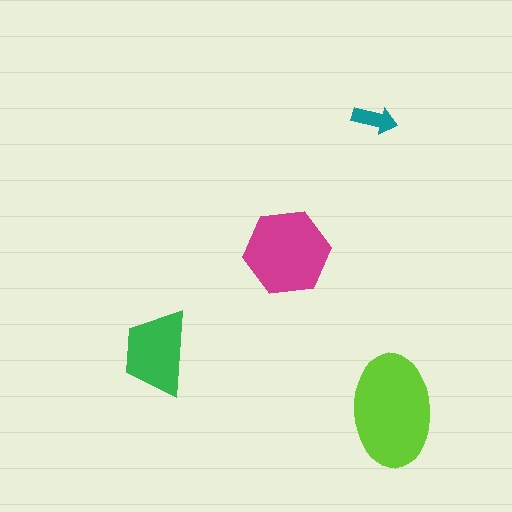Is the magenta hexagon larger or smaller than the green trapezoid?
Larger.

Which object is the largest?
The lime ellipse.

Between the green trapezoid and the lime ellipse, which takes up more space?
The lime ellipse.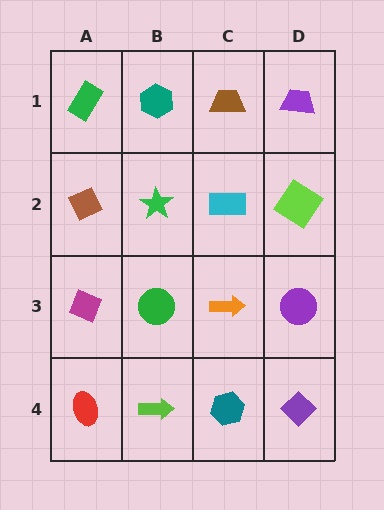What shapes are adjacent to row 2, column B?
A teal hexagon (row 1, column B), a green circle (row 3, column B), a brown diamond (row 2, column A), a cyan rectangle (row 2, column C).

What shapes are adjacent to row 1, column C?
A cyan rectangle (row 2, column C), a teal hexagon (row 1, column B), a purple trapezoid (row 1, column D).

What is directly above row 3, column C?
A cyan rectangle.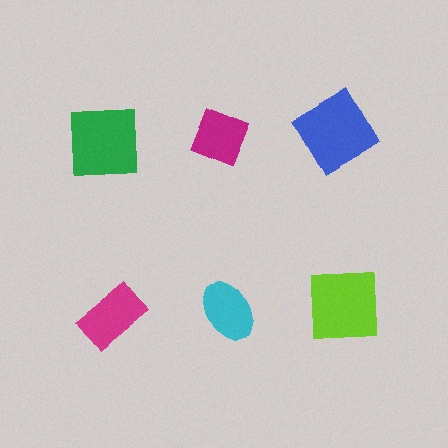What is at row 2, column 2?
A cyan ellipse.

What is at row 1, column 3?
A blue diamond.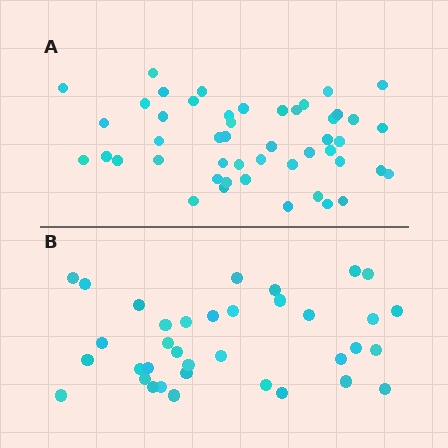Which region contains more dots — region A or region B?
Region A (the top region) has more dots.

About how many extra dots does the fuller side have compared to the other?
Region A has roughly 12 or so more dots than region B.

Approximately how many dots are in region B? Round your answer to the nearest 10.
About 40 dots. (The exact count is 36, which rounds to 40.)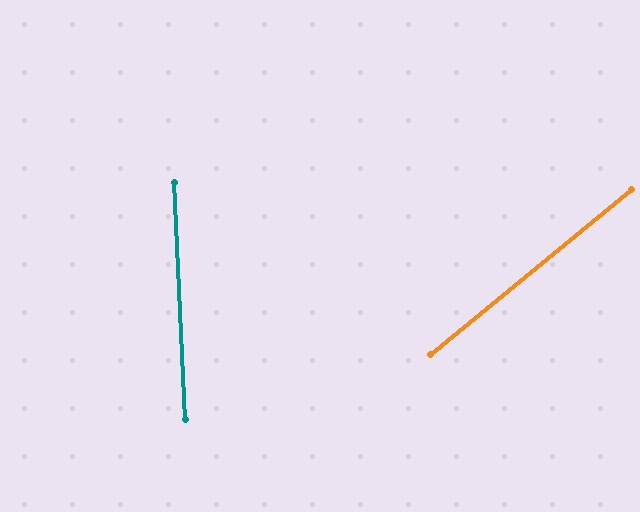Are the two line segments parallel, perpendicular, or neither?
Neither parallel nor perpendicular — they differ by about 54°.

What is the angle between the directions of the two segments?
Approximately 54 degrees.